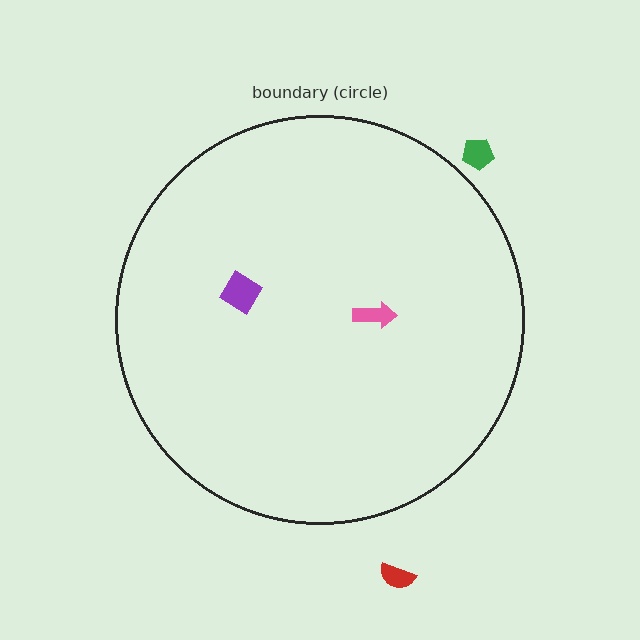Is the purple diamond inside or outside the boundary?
Inside.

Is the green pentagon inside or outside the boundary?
Outside.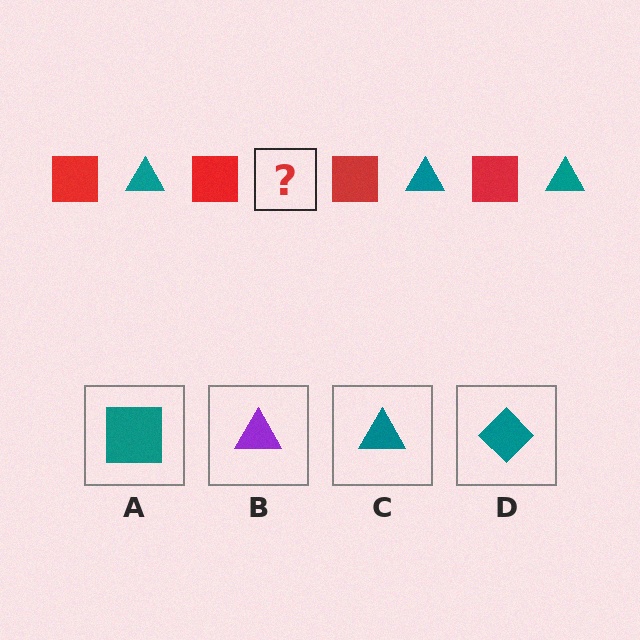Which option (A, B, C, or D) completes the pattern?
C.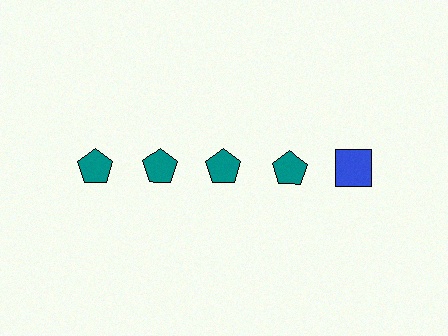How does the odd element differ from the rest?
It differs in both color (blue instead of teal) and shape (square instead of pentagon).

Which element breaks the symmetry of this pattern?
The blue square in the top row, rightmost column breaks the symmetry. All other shapes are teal pentagons.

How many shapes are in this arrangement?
There are 5 shapes arranged in a grid pattern.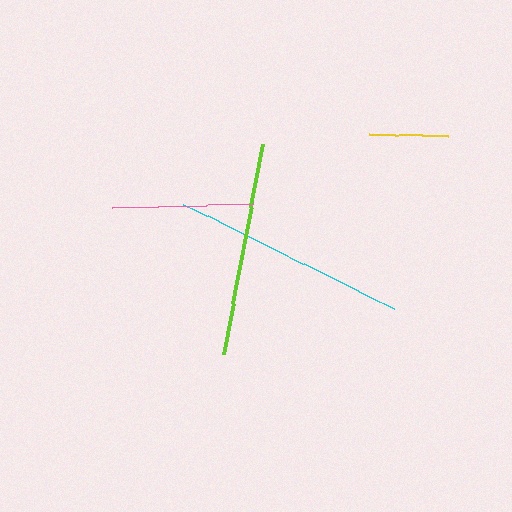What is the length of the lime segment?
The lime segment is approximately 215 pixels long.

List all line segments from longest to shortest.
From longest to shortest: cyan, lime, pink, yellow.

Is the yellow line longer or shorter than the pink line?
The pink line is longer than the yellow line.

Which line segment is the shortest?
The yellow line is the shortest at approximately 79 pixels.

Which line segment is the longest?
The cyan line is the longest at approximately 234 pixels.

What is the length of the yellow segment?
The yellow segment is approximately 79 pixels long.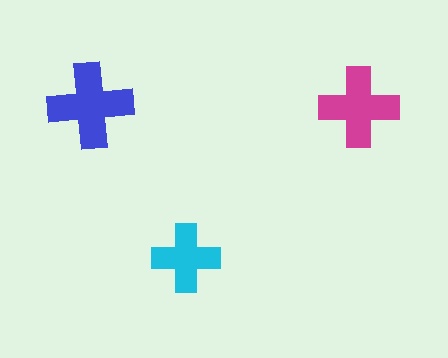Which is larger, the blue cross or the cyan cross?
The blue one.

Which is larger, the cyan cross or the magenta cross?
The magenta one.